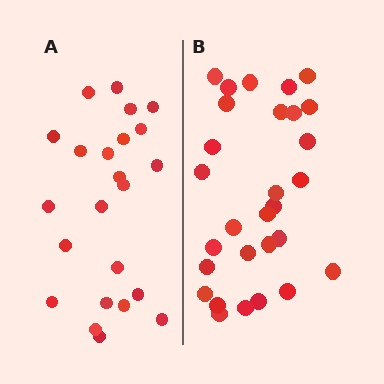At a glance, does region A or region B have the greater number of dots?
Region B (the right region) has more dots.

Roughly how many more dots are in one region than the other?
Region B has about 6 more dots than region A.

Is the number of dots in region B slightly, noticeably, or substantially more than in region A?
Region B has noticeably more, but not dramatically so. The ratio is roughly 1.3 to 1.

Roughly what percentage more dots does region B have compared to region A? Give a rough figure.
About 25% more.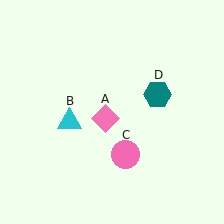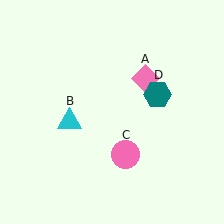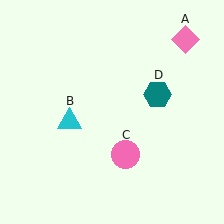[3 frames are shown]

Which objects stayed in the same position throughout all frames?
Cyan triangle (object B) and pink circle (object C) and teal hexagon (object D) remained stationary.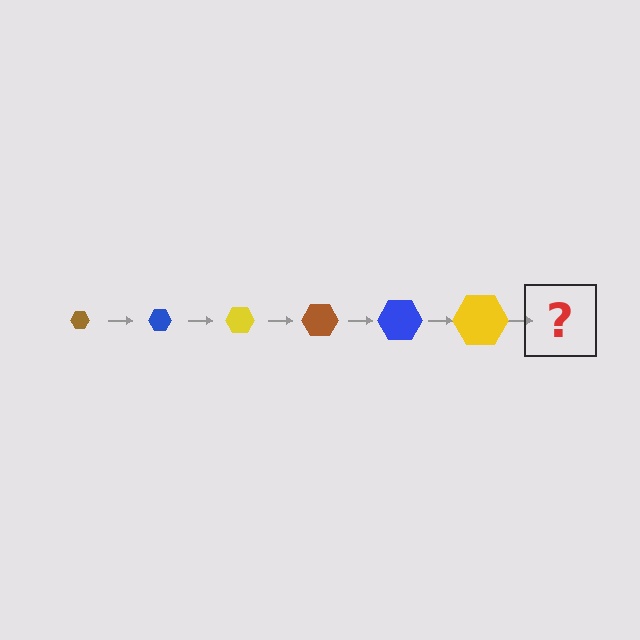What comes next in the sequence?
The next element should be a brown hexagon, larger than the previous one.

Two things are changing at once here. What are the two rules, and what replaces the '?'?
The two rules are that the hexagon grows larger each step and the color cycles through brown, blue, and yellow. The '?' should be a brown hexagon, larger than the previous one.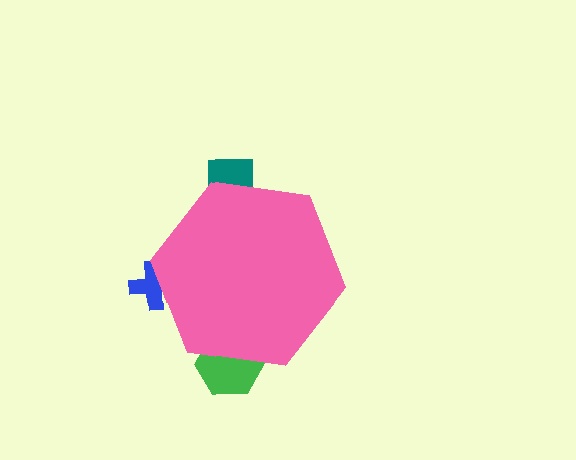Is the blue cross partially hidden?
Yes, the blue cross is partially hidden behind the pink hexagon.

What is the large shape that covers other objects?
A pink hexagon.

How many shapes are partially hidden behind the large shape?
3 shapes are partially hidden.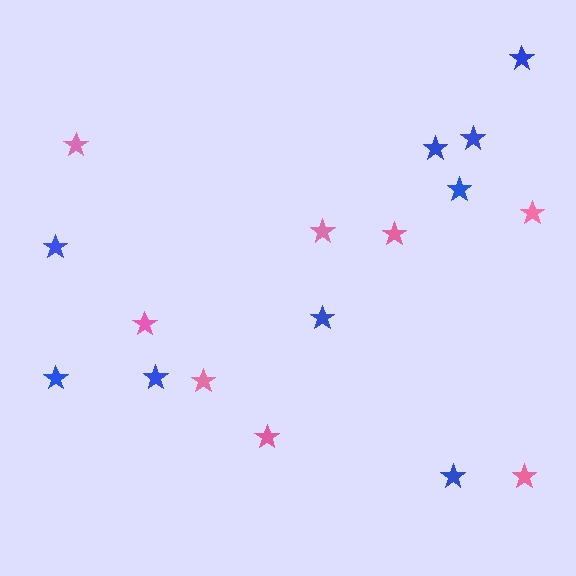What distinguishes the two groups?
There are 2 groups: one group of blue stars (9) and one group of pink stars (8).